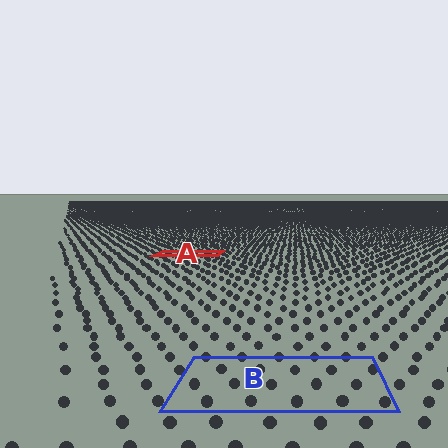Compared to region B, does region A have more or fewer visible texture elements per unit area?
Region A has more texture elements per unit area — they are packed more densely because it is farther away.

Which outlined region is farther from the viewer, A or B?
Region A is farther from the viewer — the texture elements inside it appear smaller and more densely packed.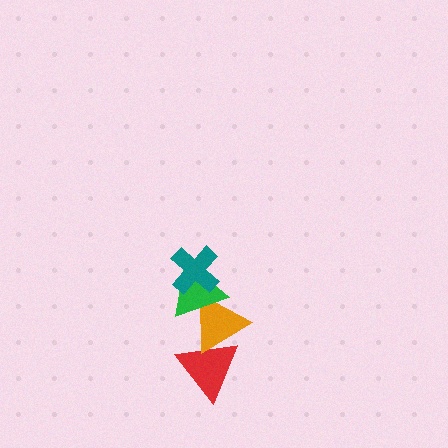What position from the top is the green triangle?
The green triangle is 2nd from the top.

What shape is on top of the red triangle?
The orange triangle is on top of the red triangle.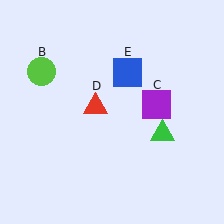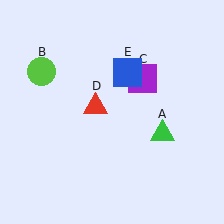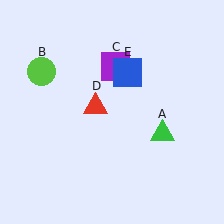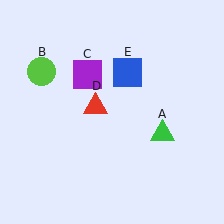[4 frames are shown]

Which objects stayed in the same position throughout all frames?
Green triangle (object A) and lime circle (object B) and red triangle (object D) and blue square (object E) remained stationary.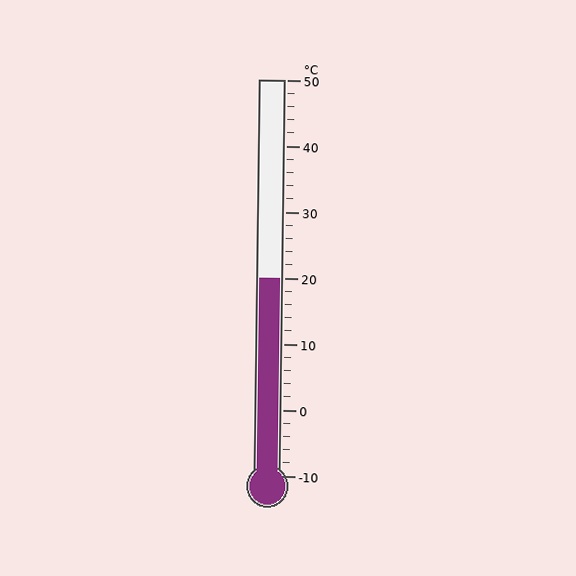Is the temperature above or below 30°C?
The temperature is below 30°C.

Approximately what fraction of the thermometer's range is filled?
The thermometer is filled to approximately 50% of its range.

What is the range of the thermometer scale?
The thermometer scale ranges from -10°C to 50°C.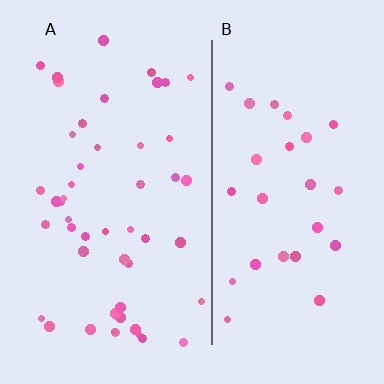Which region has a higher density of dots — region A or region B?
A (the left).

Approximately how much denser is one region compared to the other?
Approximately 1.8× — region A over region B.